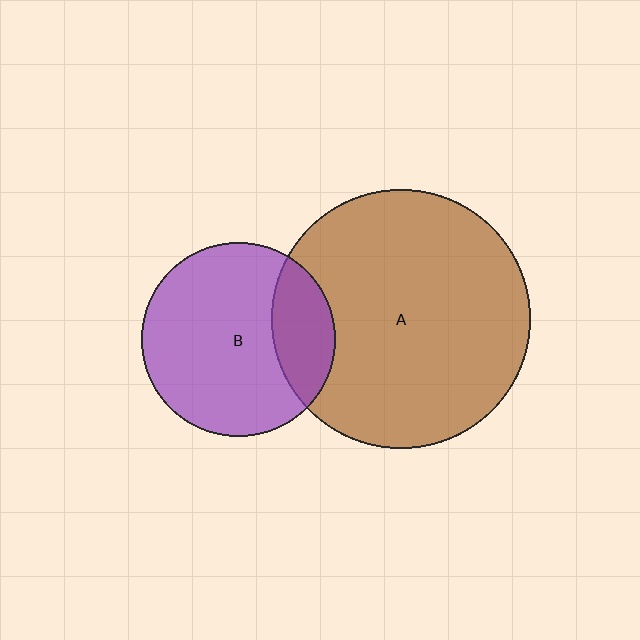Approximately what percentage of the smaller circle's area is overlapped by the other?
Approximately 20%.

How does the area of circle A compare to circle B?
Approximately 1.8 times.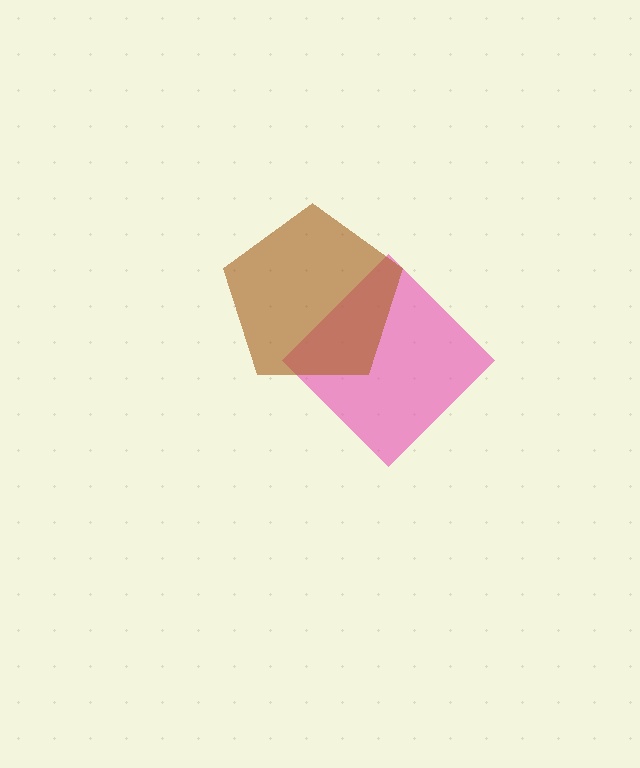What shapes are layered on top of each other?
The layered shapes are: a pink diamond, a brown pentagon.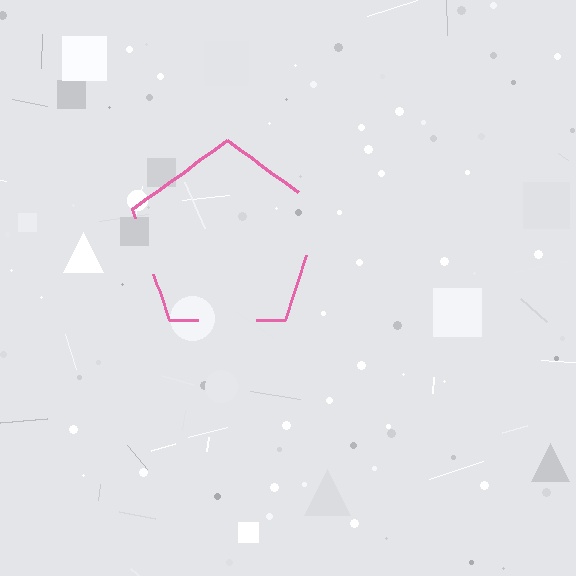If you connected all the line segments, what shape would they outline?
They would outline a pentagon.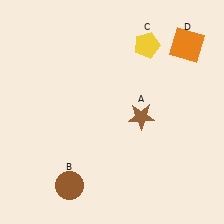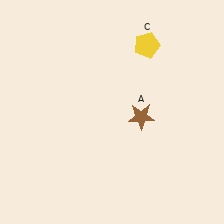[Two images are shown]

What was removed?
The brown circle (B), the orange square (D) were removed in Image 2.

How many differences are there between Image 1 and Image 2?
There are 2 differences between the two images.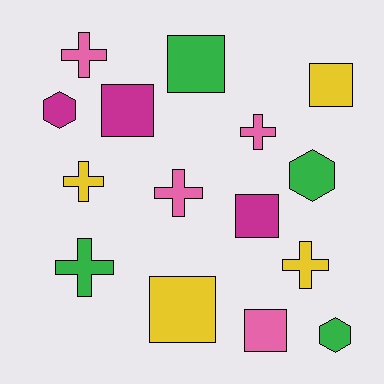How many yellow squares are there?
There are 2 yellow squares.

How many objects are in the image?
There are 15 objects.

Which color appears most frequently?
Yellow, with 4 objects.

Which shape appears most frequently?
Cross, with 6 objects.